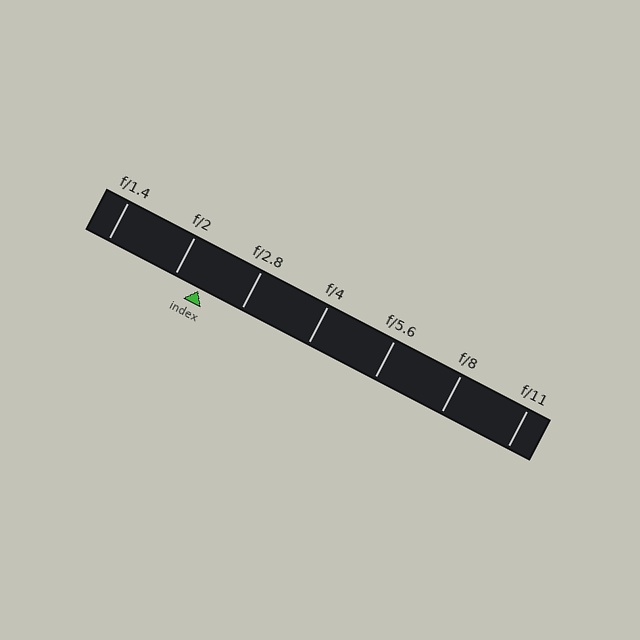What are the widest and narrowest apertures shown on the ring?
The widest aperture shown is f/1.4 and the narrowest is f/11.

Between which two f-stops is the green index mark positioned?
The index mark is between f/2 and f/2.8.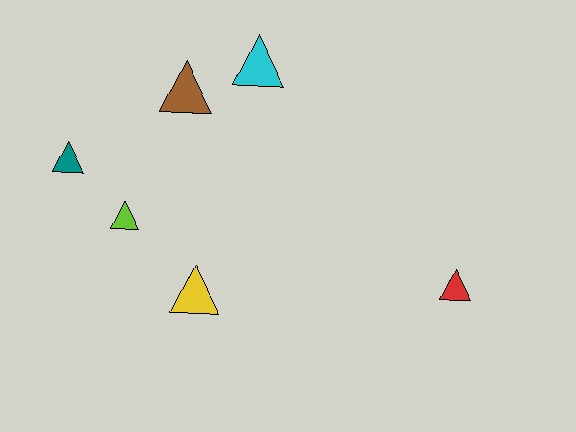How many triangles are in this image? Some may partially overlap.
There are 6 triangles.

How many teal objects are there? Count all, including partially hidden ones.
There is 1 teal object.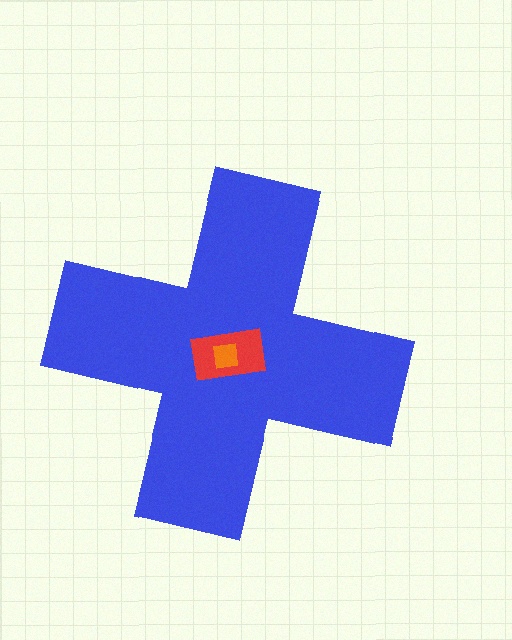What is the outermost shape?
The blue cross.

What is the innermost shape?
The orange square.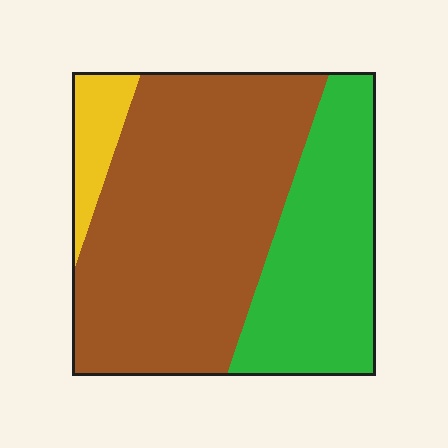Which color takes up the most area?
Brown, at roughly 60%.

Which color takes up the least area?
Yellow, at roughly 10%.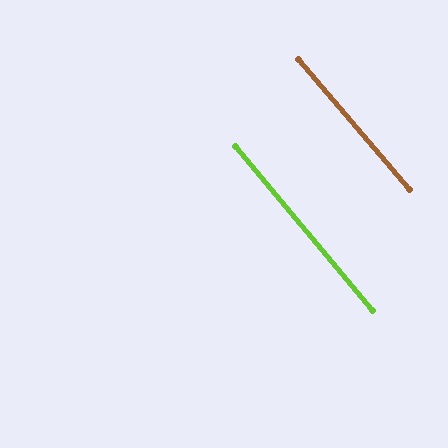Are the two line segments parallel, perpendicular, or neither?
Parallel — their directions differ by only 0.6°.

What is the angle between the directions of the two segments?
Approximately 1 degree.